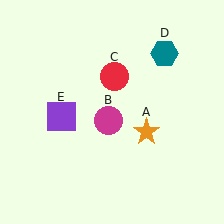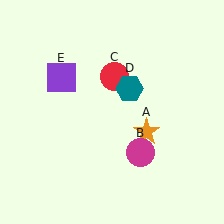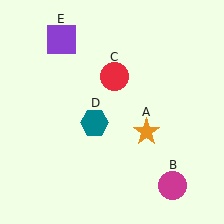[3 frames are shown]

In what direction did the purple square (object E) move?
The purple square (object E) moved up.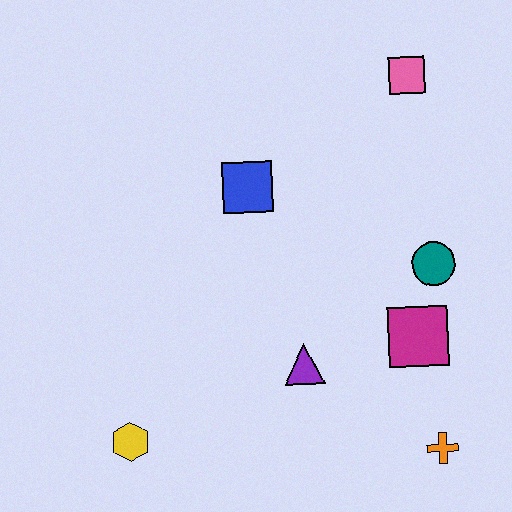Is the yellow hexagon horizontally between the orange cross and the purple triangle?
No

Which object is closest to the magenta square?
The teal circle is closest to the magenta square.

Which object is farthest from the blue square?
The orange cross is farthest from the blue square.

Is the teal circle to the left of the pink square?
No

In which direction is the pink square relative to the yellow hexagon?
The pink square is above the yellow hexagon.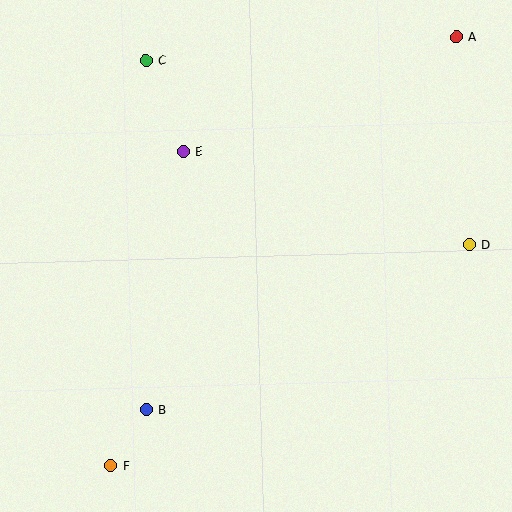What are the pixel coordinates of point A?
Point A is at (456, 37).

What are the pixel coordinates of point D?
Point D is at (469, 245).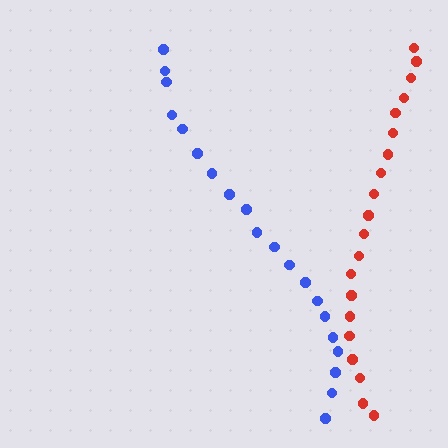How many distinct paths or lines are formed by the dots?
There are 2 distinct paths.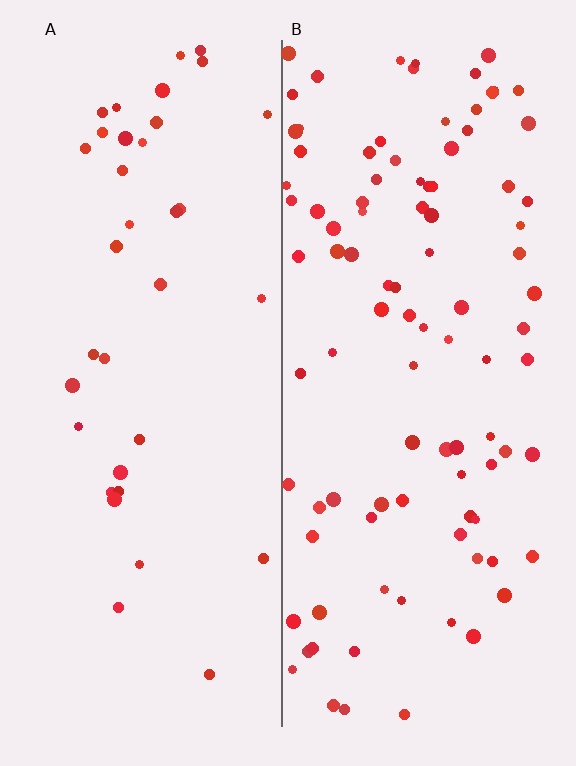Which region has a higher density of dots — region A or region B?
B (the right).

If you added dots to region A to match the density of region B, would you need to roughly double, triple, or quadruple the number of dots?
Approximately triple.